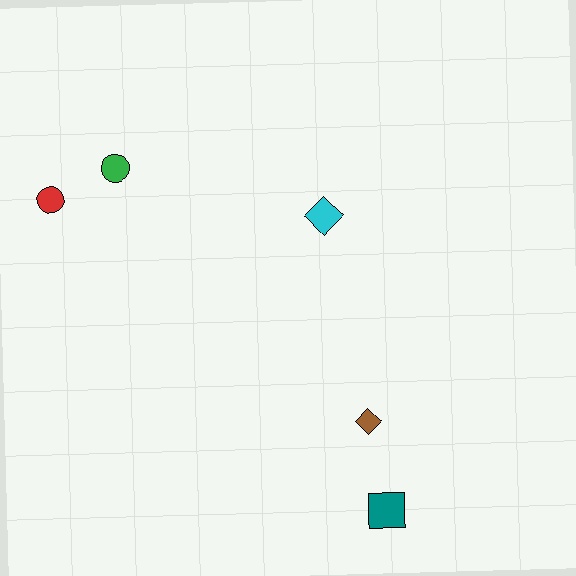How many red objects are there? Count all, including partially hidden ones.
There is 1 red object.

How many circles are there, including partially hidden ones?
There are 2 circles.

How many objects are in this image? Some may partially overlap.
There are 5 objects.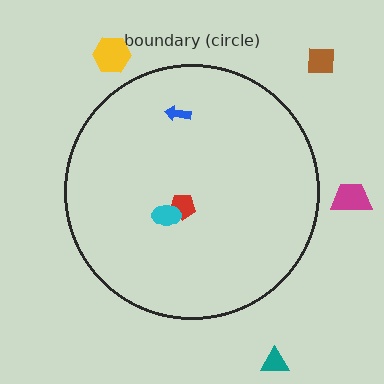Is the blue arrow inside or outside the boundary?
Inside.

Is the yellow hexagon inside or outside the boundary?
Outside.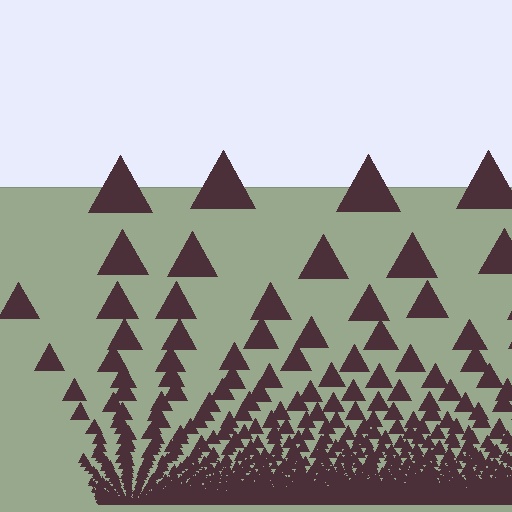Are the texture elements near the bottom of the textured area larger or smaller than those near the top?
Smaller. The gradient is inverted — elements near the bottom are smaller and denser.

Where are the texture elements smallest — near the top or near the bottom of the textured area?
Near the bottom.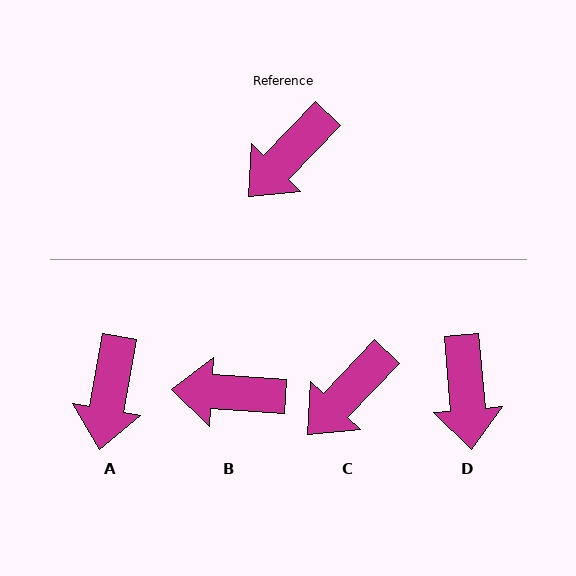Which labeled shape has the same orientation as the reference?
C.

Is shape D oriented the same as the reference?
No, it is off by about 49 degrees.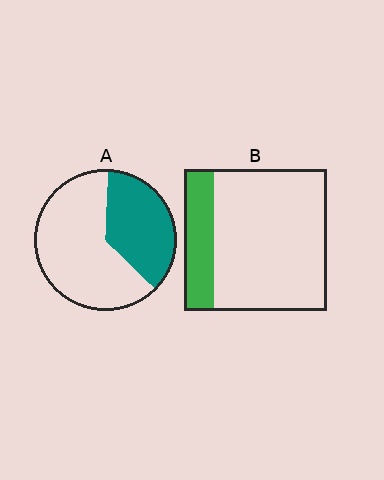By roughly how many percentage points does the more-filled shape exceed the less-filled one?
By roughly 15 percentage points (A over B).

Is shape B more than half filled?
No.